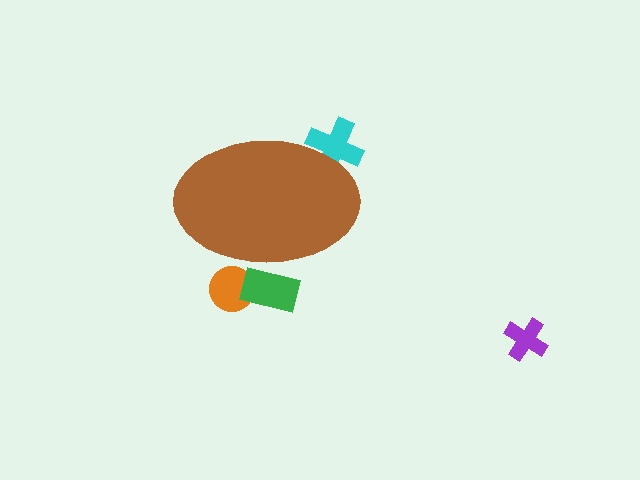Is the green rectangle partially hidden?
Yes, the green rectangle is partially hidden behind the brown ellipse.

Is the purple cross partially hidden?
No, the purple cross is fully visible.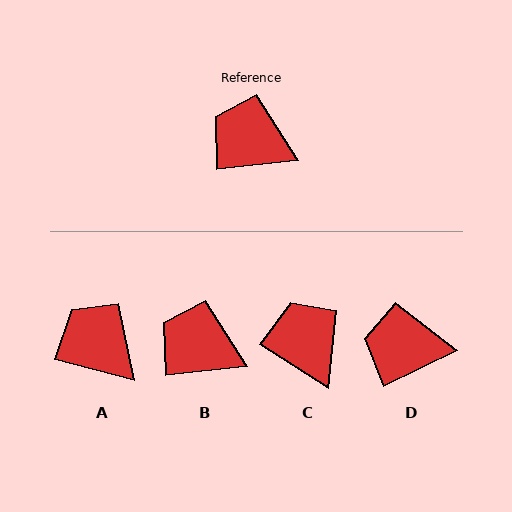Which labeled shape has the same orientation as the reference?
B.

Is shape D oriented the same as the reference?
No, it is off by about 20 degrees.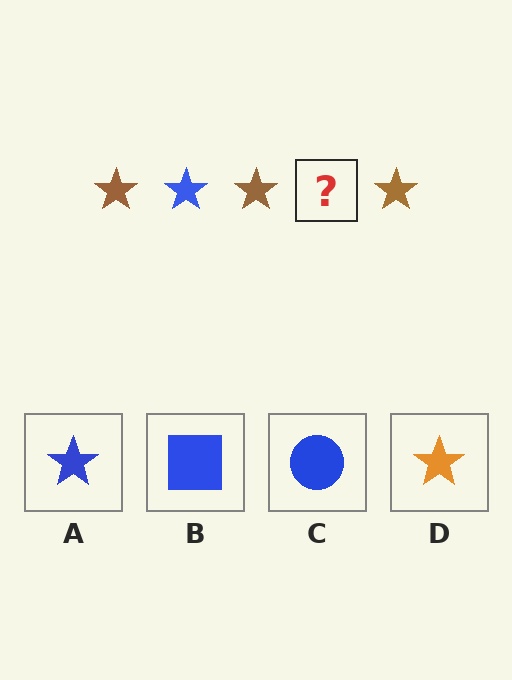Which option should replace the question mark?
Option A.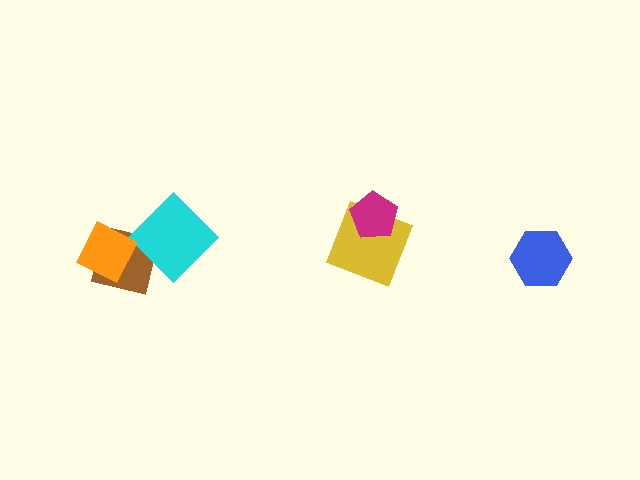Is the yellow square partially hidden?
Yes, it is partially covered by another shape.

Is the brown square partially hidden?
Yes, it is partially covered by another shape.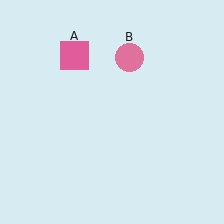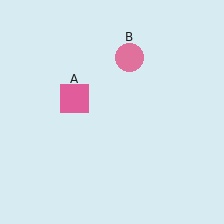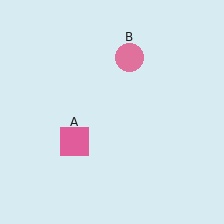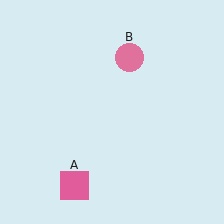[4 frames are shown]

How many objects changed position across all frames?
1 object changed position: pink square (object A).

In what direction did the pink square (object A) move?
The pink square (object A) moved down.